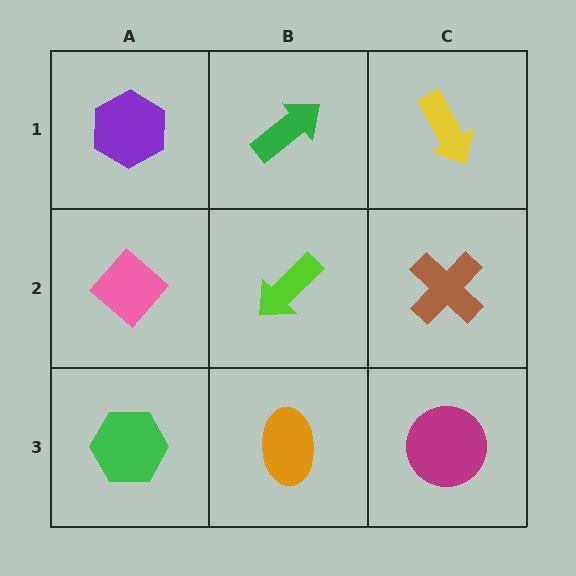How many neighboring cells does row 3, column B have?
3.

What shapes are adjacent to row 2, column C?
A yellow arrow (row 1, column C), a magenta circle (row 3, column C), a lime arrow (row 2, column B).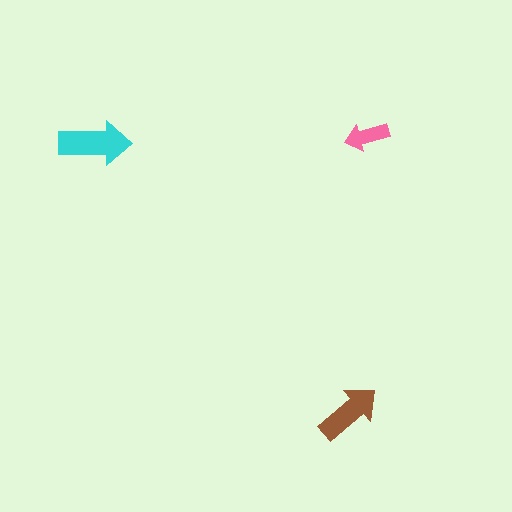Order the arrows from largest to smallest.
the cyan one, the brown one, the pink one.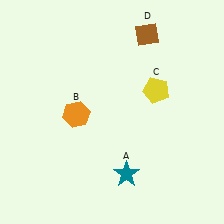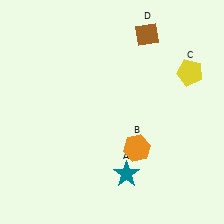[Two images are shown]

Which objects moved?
The objects that moved are: the orange hexagon (B), the yellow pentagon (C).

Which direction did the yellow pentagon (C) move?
The yellow pentagon (C) moved right.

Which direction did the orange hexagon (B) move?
The orange hexagon (B) moved right.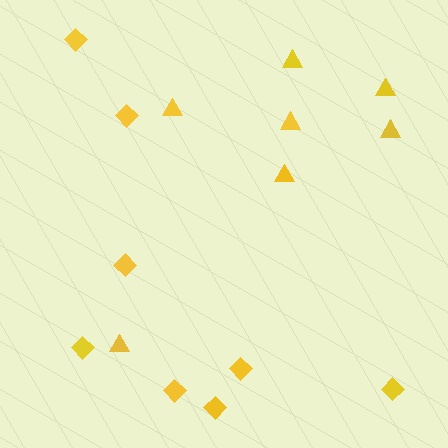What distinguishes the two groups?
There are 2 groups: one group of triangles (7) and one group of diamonds (8).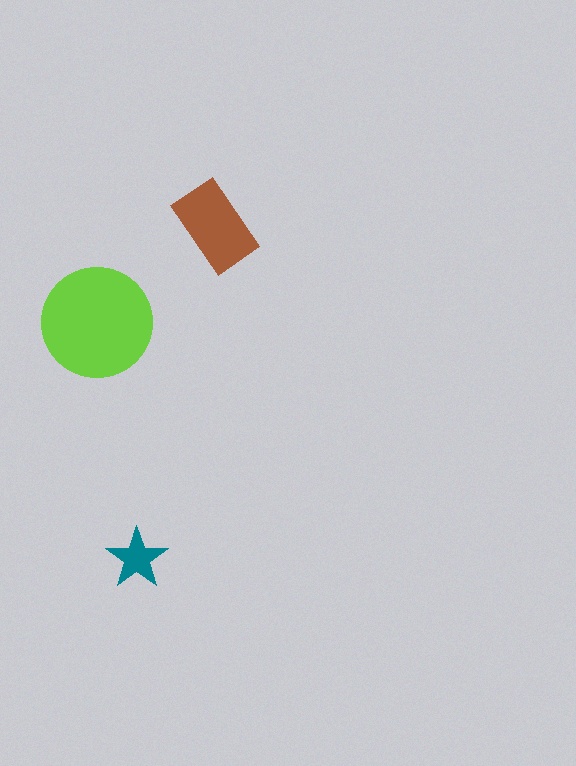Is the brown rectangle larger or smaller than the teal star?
Larger.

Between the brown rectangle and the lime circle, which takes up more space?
The lime circle.